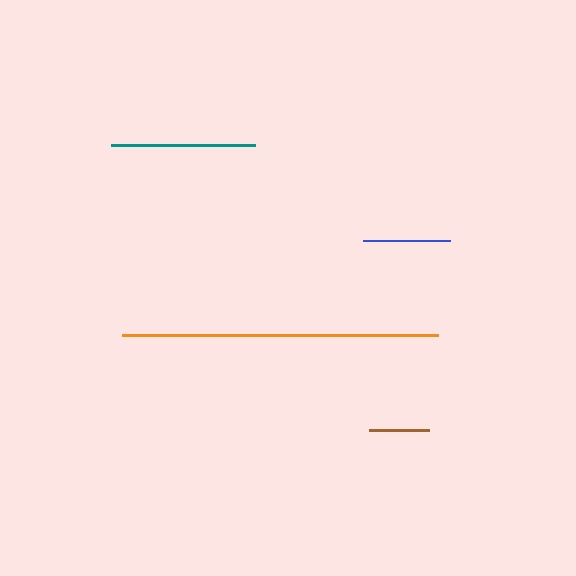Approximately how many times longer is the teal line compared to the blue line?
The teal line is approximately 1.7 times the length of the blue line.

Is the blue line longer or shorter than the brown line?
The blue line is longer than the brown line.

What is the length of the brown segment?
The brown segment is approximately 61 pixels long.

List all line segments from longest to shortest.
From longest to shortest: orange, teal, blue, brown.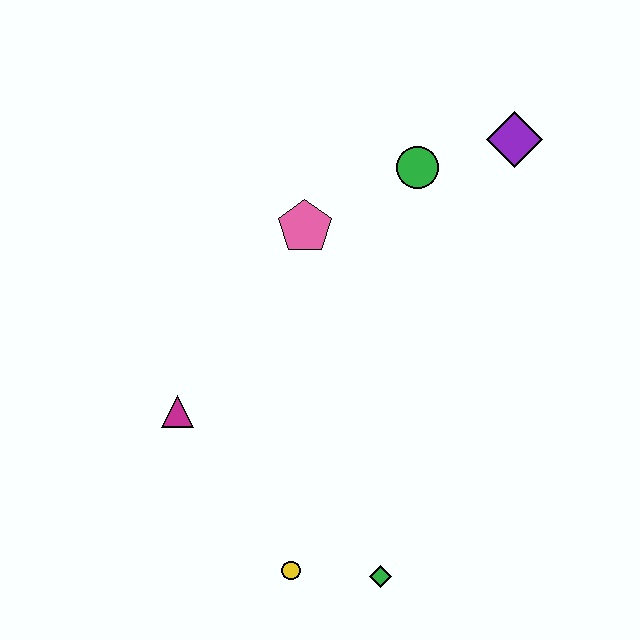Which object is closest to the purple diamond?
The green circle is closest to the purple diamond.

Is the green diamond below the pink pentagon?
Yes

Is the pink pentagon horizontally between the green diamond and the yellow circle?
Yes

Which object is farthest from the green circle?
The yellow circle is farthest from the green circle.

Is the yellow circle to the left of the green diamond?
Yes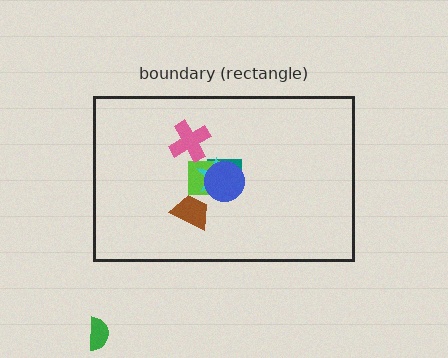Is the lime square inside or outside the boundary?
Inside.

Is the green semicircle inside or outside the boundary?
Outside.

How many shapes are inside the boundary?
6 inside, 1 outside.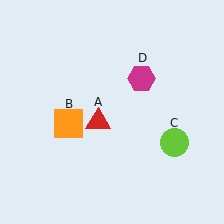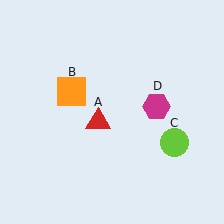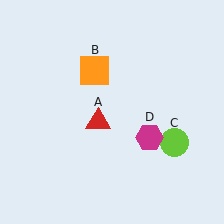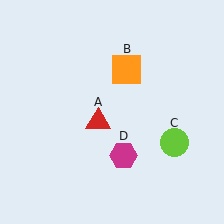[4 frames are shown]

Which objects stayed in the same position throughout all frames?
Red triangle (object A) and lime circle (object C) remained stationary.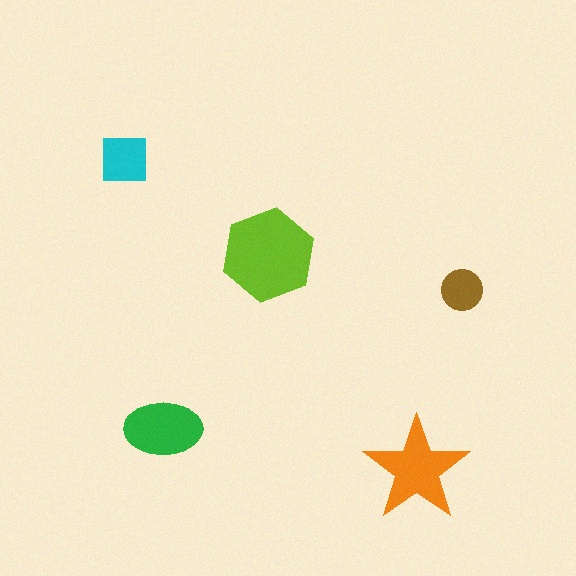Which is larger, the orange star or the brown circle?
The orange star.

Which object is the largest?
The lime hexagon.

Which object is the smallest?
The brown circle.